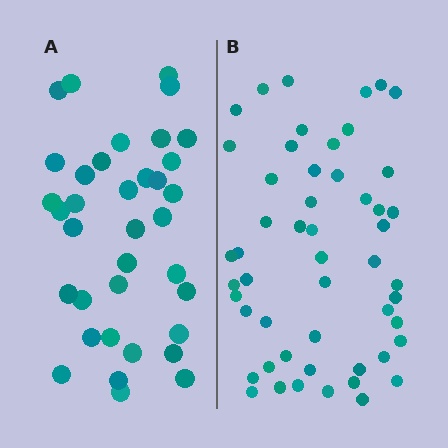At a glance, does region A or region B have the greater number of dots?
Region B (the right region) has more dots.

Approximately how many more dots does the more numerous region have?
Region B has approximately 15 more dots than region A.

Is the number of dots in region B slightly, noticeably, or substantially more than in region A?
Region B has noticeably more, but not dramatically so. The ratio is roughly 1.4 to 1.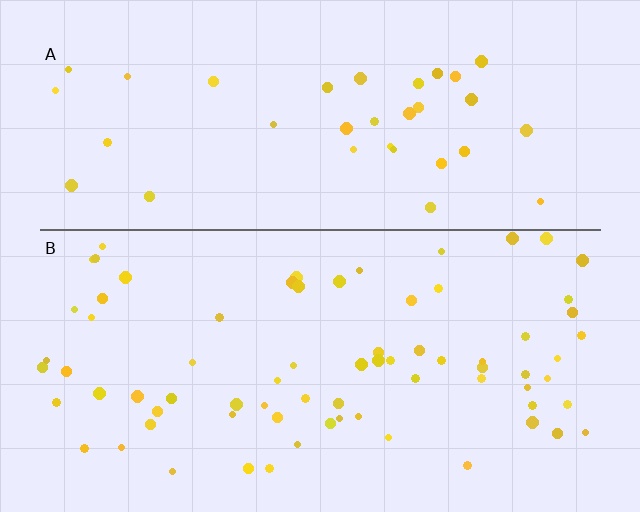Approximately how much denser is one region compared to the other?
Approximately 2.0× — region B over region A.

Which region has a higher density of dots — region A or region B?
B (the bottom).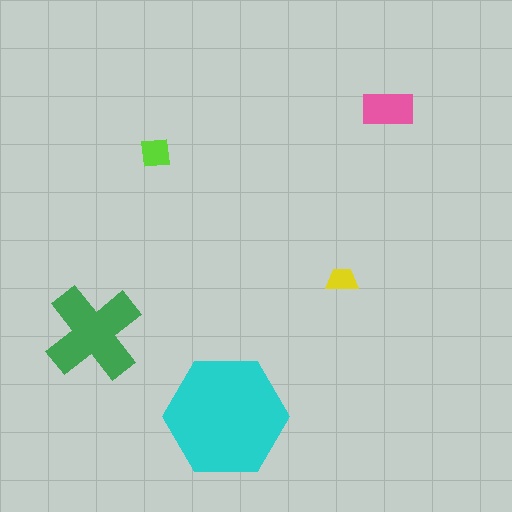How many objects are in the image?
There are 5 objects in the image.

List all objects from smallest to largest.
The yellow trapezoid, the lime square, the pink rectangle, the green cross, the cyan hexagon.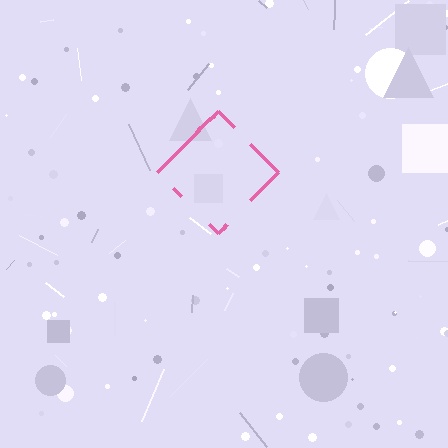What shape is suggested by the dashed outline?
The dashed outline suggests a diamond.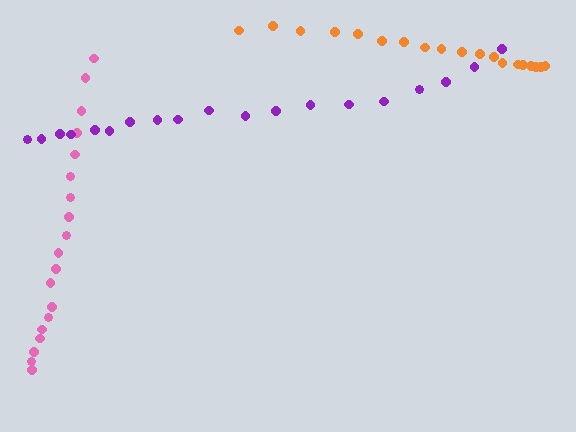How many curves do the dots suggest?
There are 3 distinct paths.